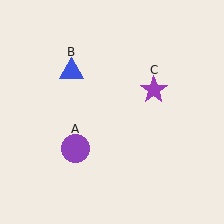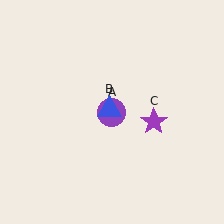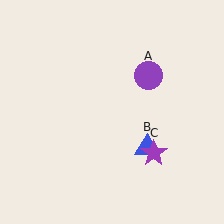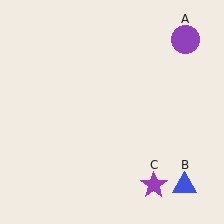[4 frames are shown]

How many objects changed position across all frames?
3 objects changed position: purple circle (object A), blue triangle (object B), purple star (object C).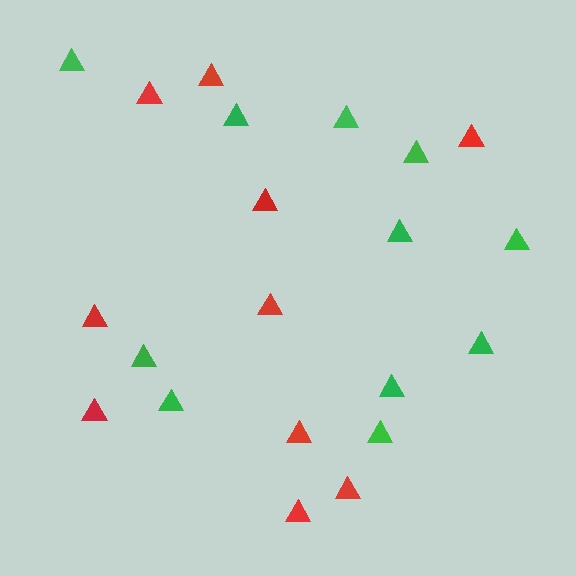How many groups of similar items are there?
There are 2 groups: one group of green triangles (11) and one group of red triangles (10).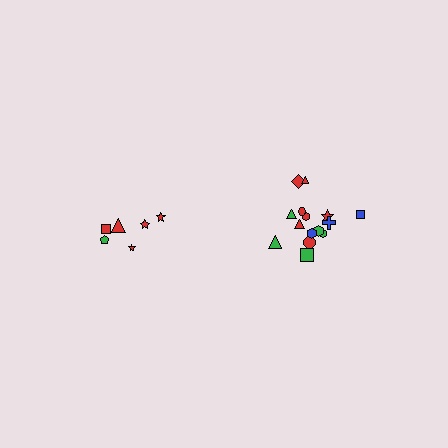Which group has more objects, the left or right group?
The right group.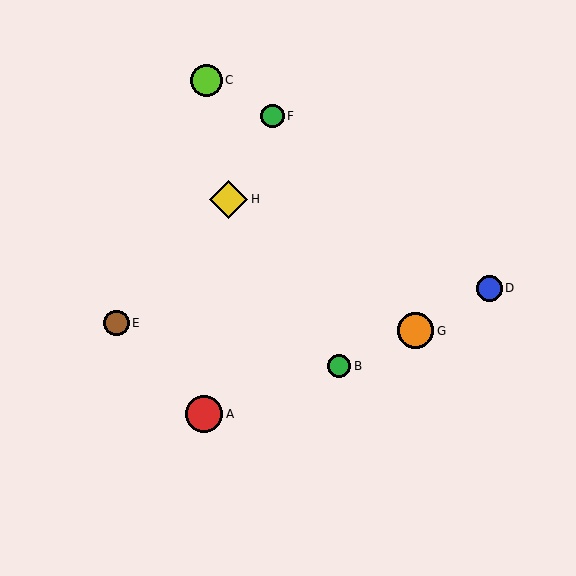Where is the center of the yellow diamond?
The center of the yellow diamond is at (229, 199).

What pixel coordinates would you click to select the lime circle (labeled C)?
Click at (206, 80) to select the lime circle C.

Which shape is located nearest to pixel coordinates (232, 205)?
The yellow diamond (labeled H) at (229, 199) is nearest to that location.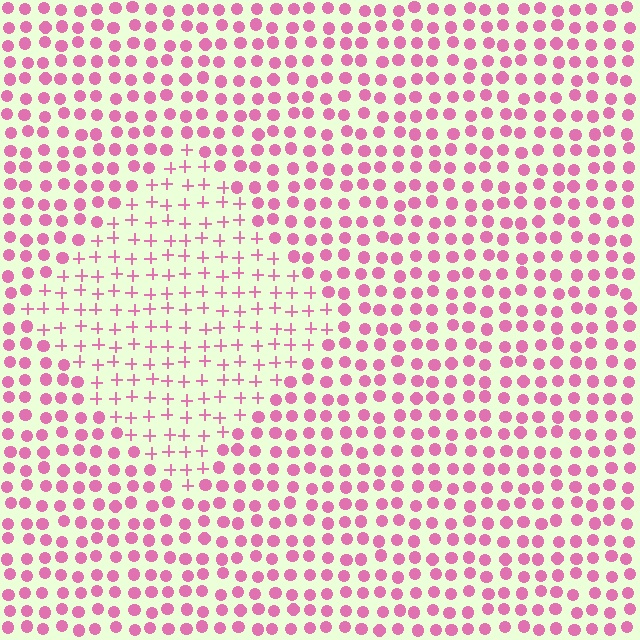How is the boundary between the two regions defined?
The boundary is defined by a change in element shape: plus signs inside vs. circles outside. All elements share the same color and spacing.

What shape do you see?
I see a diamond.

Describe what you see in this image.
The image is filled with small pink elements arranged in a uniform grid. A diamond-shaped region contains plus signs, while the surrounding area contains circles. The boundary is defined purely by the change in element shape.